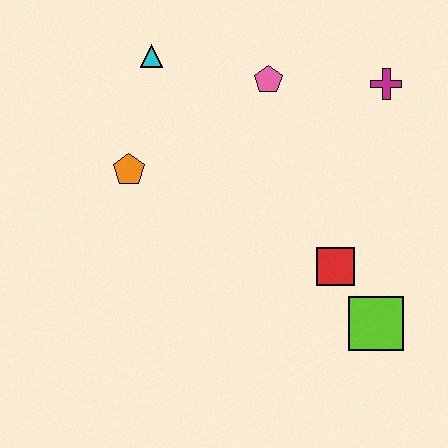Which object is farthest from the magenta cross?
The orange pentagon is farthest from the magenta cross.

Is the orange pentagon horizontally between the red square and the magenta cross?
No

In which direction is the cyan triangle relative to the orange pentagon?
The cyan triangle is above the orange pentagon.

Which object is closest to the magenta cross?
The pink pentagon is closest to the magenta cross.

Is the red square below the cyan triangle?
Yes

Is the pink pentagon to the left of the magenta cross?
Yes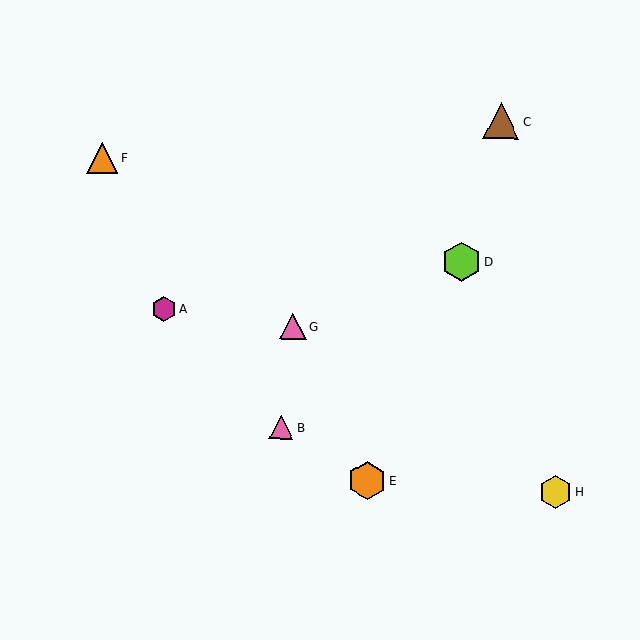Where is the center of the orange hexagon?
The center of the orange hexagon is at (367, 480).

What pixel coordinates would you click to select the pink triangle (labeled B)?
Click at (281, 427) to select the pink triangle B.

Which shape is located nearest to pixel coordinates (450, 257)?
The lime hexagon (labeled D) at (461, 262) is nearest to that location.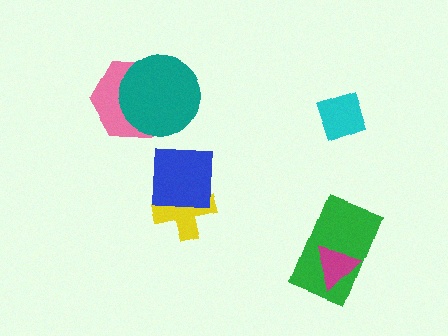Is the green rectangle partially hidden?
Yes, it is partially covered by another shape.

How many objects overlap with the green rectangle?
1 object overlaps with the green rectangle.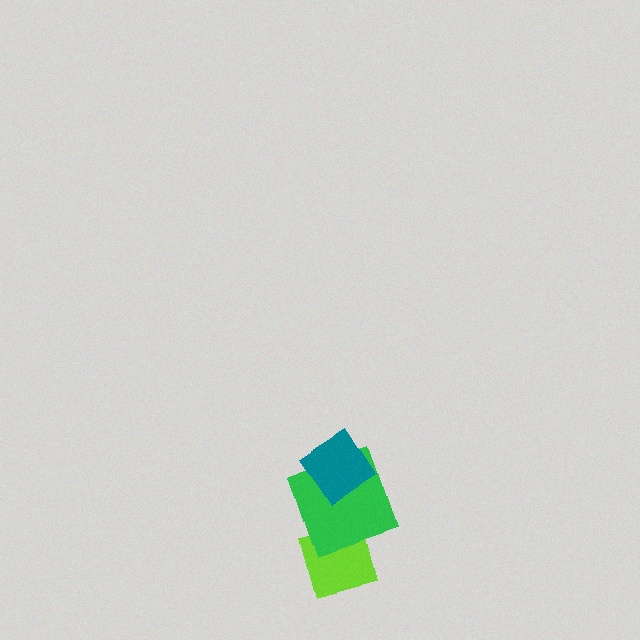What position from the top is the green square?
The green square is 2nd from the top.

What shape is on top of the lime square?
The green square is on top of the lime square.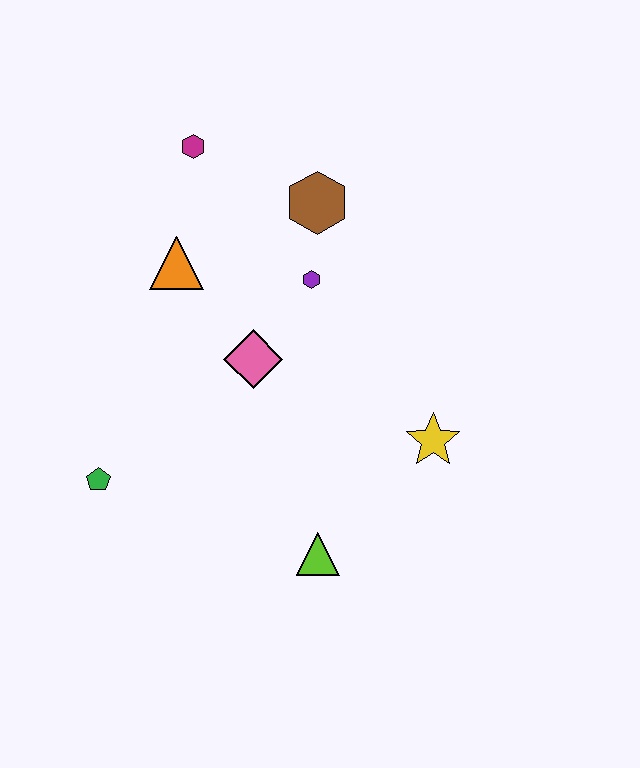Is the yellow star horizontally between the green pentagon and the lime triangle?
No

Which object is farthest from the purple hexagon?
The green pentagon is farthest from the purple hexagon.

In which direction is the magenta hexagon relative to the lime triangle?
The magenta hexagon is above the lime triangle.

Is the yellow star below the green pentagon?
No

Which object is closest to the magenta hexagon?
The orange triangle is closest to the magenta hexagon.